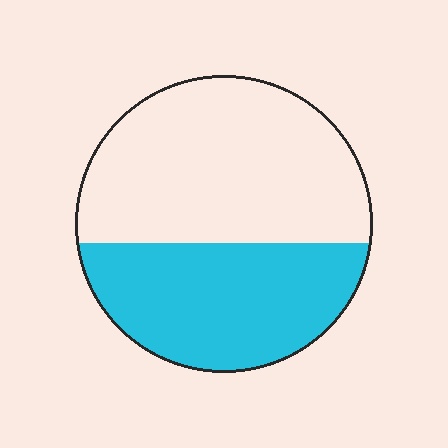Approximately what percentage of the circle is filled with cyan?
Approximately 40%.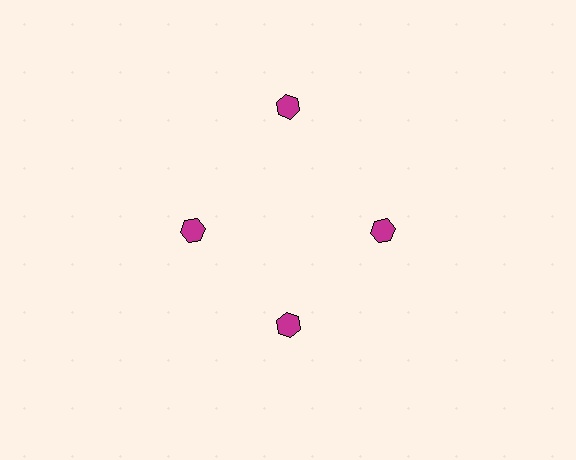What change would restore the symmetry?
The symmetry would be restored by moving it inward, back onto the ring so that all 4 hexagons sit at equal angles and equal distance from the center.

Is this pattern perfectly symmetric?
No. The 4 magenta hexagons are arranged in a ring, but one element near the 12 o'clock position is pushed outward from the center, breaking the 4-fold rotational symmetry.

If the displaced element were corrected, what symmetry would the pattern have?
It would have 4-fold rotational symmetry — the pattern would map onto itself every 90 degrees.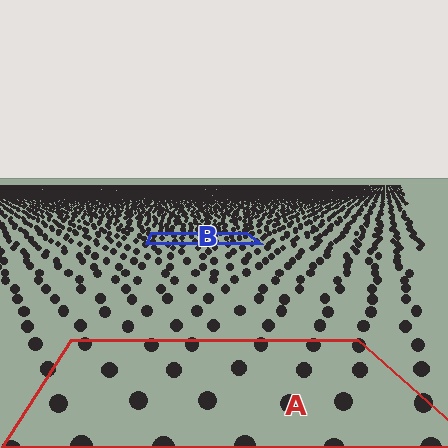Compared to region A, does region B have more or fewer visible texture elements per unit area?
Region B has more texture elements per unit area — they are packed more densely because it is farther away.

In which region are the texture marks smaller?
The texture marks are smaller in region B, because it is farther away.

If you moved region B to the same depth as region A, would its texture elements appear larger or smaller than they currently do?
They would appear larger. At a closer depth, the same texture elements are projected at a bigger on-screen size.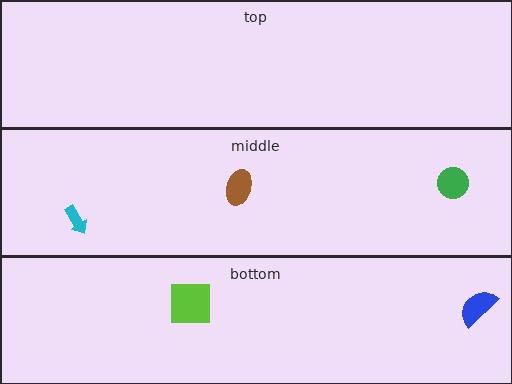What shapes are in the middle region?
The brown ellipse, the cyan arrow, the green circle.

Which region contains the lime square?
The bottom region.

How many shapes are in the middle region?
3.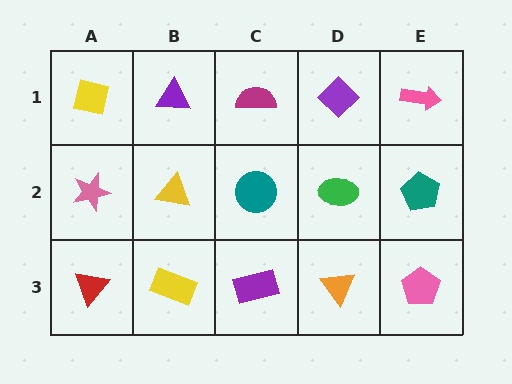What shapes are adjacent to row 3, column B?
A yellow triangle (row 2, column B), a red triangle (row 3, column A), a purple rectangle (row 3, column C).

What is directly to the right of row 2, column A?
A yellow triangle.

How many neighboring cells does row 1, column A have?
2.